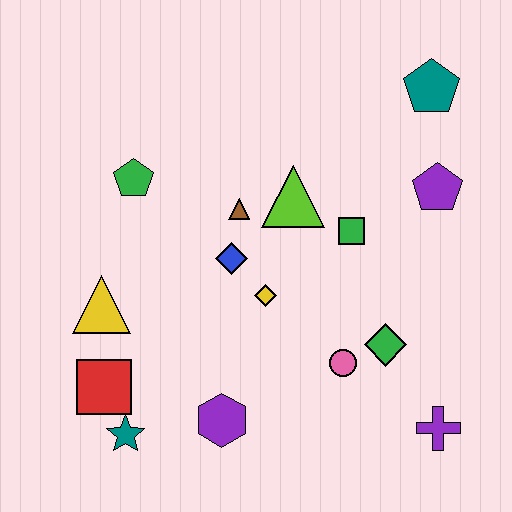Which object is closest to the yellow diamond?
The blue diamond is closest to the yellow diamond.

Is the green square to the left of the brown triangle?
No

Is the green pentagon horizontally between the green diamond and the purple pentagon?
No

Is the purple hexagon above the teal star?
Yes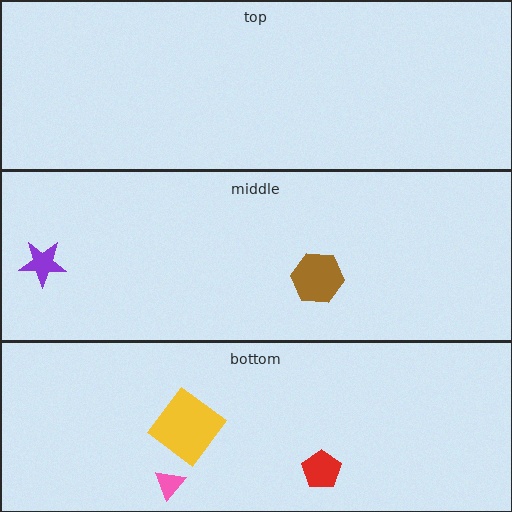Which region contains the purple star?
The middle region.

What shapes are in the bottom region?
The pink triangle, the yellow diamond, the red pentagon.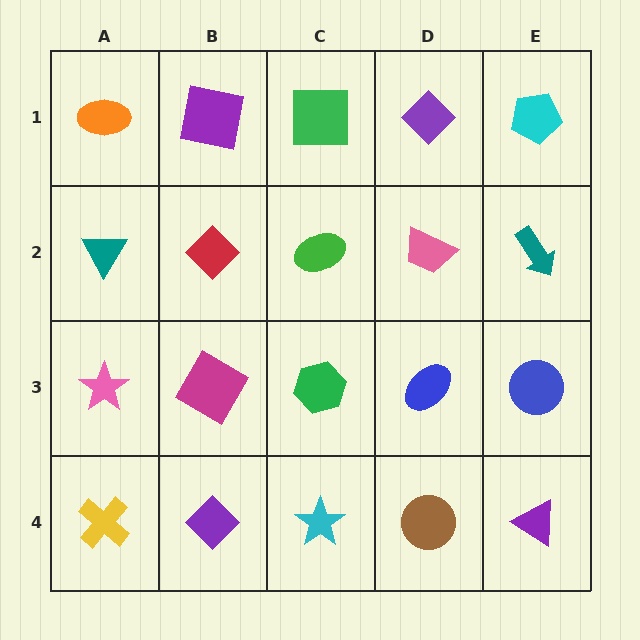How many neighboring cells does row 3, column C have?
4.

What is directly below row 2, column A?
A pink star.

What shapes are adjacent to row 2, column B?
A purple square (row 1, column B), a magenta diamond (row 3, column B), a teal triangle (row 2, column A), a green ellipse (row 2, column C).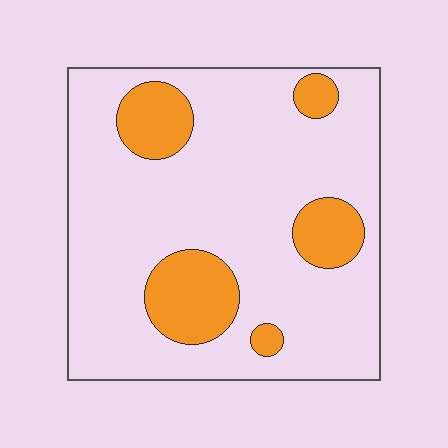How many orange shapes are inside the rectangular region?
5.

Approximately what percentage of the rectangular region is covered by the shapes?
Approximately 20%.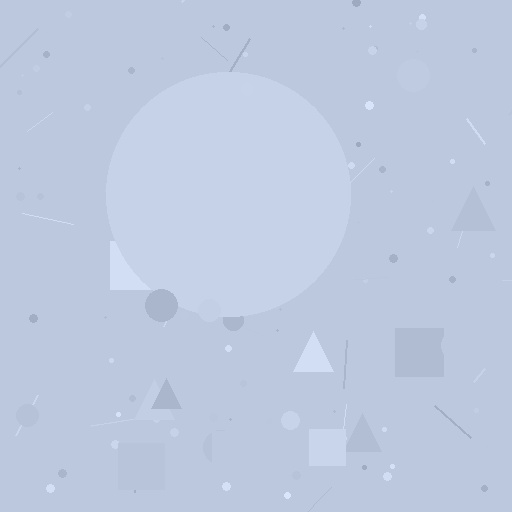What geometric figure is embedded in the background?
A circle is embedded in the background.